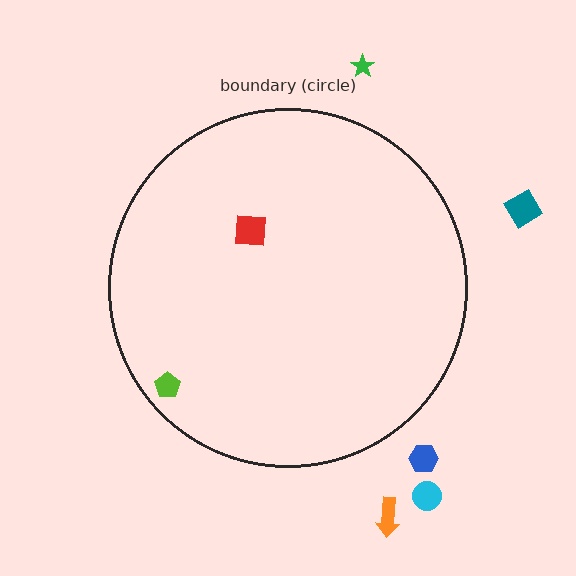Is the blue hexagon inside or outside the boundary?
Outside.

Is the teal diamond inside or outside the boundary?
Outside.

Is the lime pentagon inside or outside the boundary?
Inside.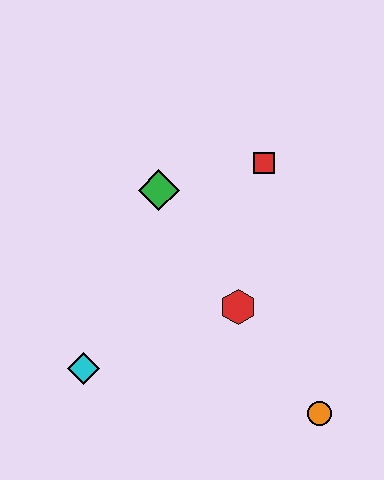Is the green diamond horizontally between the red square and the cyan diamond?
Yes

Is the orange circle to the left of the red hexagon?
No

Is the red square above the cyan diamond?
Yes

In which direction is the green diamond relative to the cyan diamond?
The green diamond is above the cyan diamond.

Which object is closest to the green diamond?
The red square is closest to the green diamond.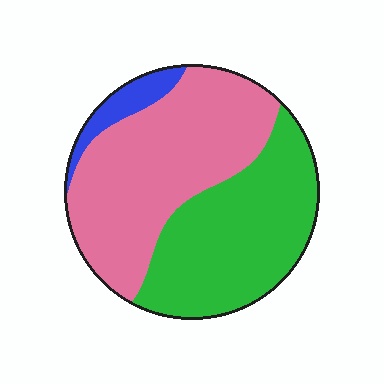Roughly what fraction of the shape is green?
Green takes up between a quarter and a half of the shape.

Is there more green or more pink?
Pink.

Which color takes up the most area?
Pink, at roughly 50%.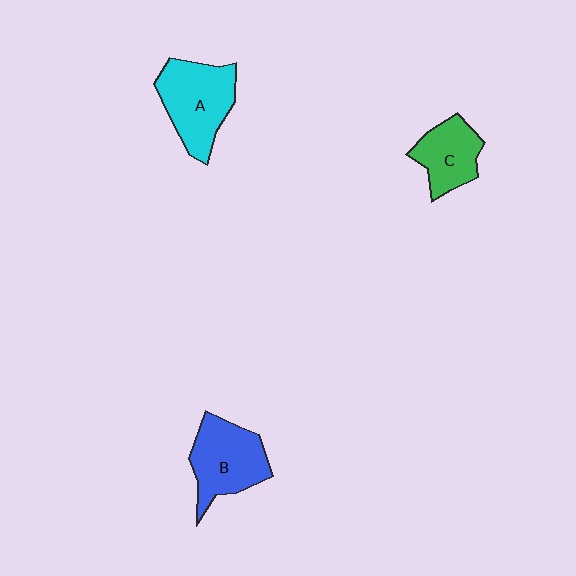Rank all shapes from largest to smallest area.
From largest to smallest: A (cyan), B (blue), C (green).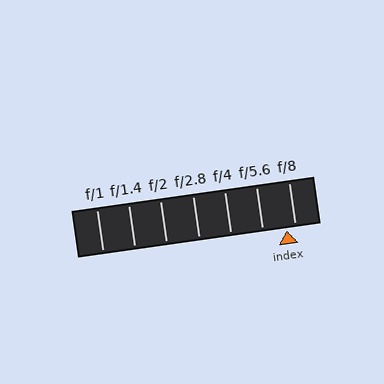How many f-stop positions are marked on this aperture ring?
There are 7 f-stop positions marked.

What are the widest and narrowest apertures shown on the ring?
The widest aperture shown is f/1 and the narrowest is f/8.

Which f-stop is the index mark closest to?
The index mark is closest to f/8.